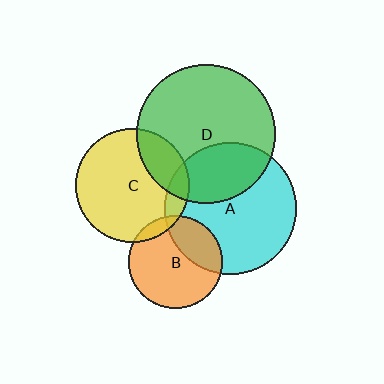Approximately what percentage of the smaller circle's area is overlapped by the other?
Approximately 30%.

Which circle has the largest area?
Circle D (green).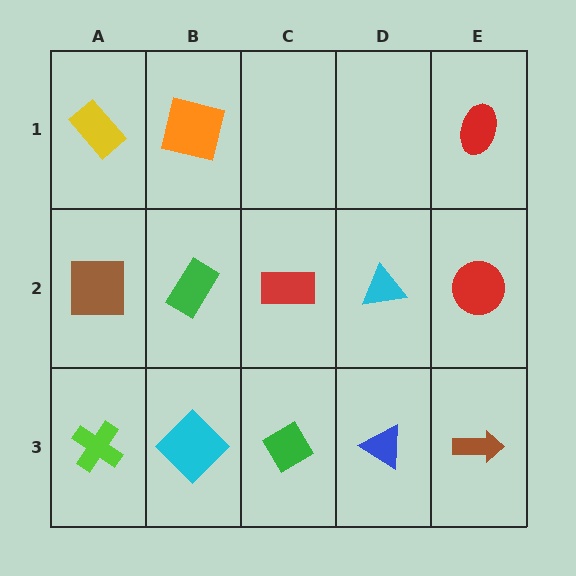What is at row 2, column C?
A red rectangle.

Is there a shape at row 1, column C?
No, that cell is empty.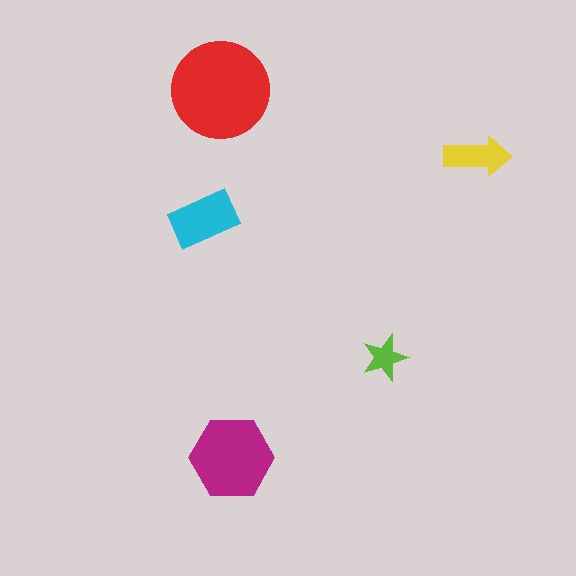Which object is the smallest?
The lime star.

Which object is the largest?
The red circle.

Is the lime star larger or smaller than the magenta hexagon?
Smaller.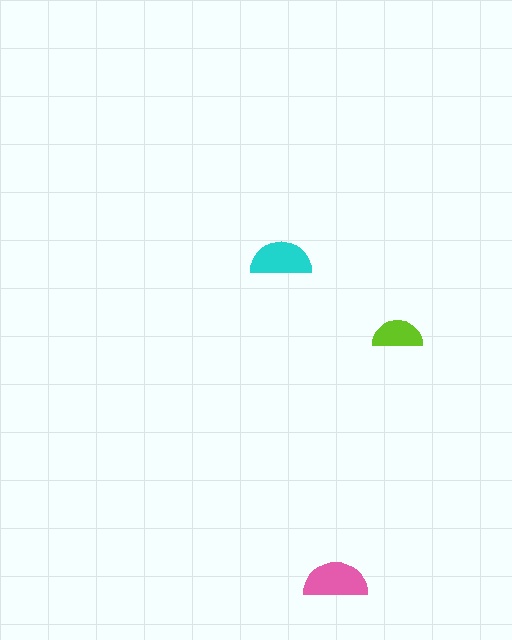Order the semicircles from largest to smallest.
the pink one, the cyan one, the lime one.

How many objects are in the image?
There are 3 objects in the image.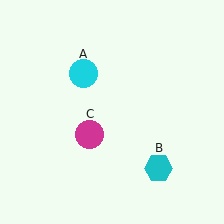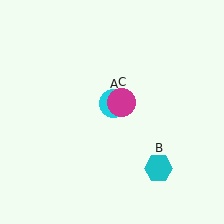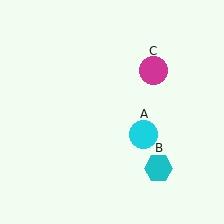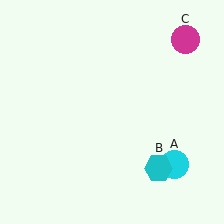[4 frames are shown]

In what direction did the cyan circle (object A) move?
The cyan circle (object A) moved down and to the right.